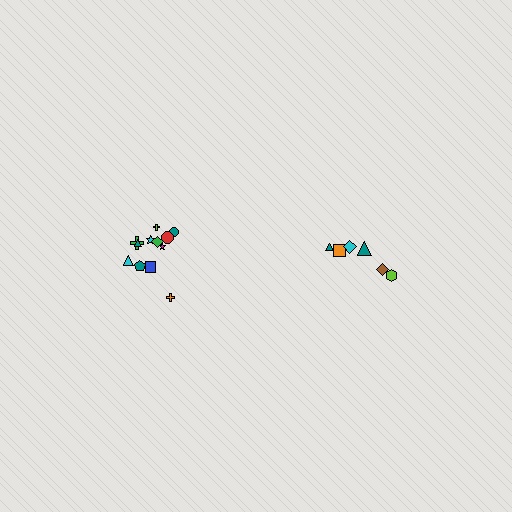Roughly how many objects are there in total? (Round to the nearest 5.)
Roughly 20 objects in total.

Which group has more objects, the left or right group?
The left group.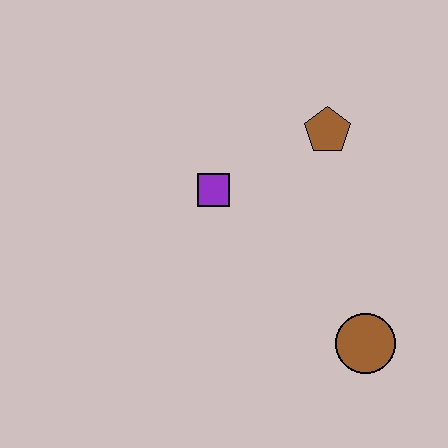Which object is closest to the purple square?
The brown pentagon is closest to the purple square.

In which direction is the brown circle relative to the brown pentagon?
The brown circle is below the brown pentagon.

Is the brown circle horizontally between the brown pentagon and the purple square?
No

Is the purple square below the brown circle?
No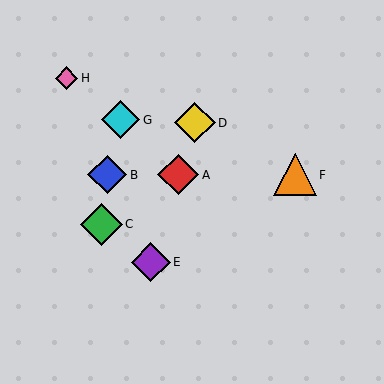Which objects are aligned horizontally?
Objects A, B, F are aligned horizontally.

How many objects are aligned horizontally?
3 objects (A, B, F) are aligned horizontally.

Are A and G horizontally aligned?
No, A is at y≈175 and G is at y≈120.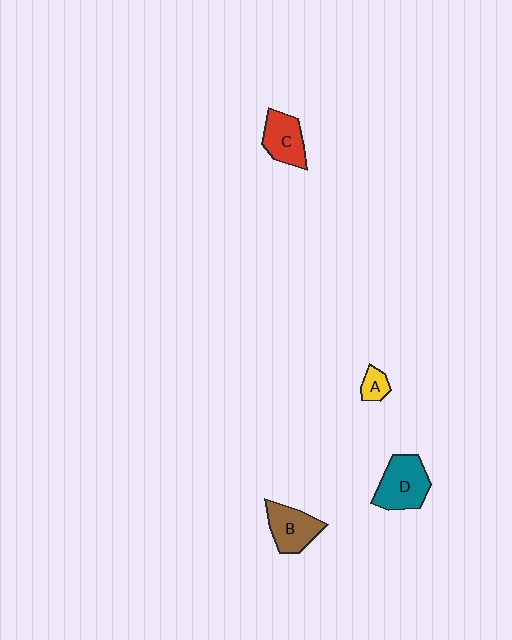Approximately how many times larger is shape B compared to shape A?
Approximately 2.5 times.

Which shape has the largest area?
Shape D (teal).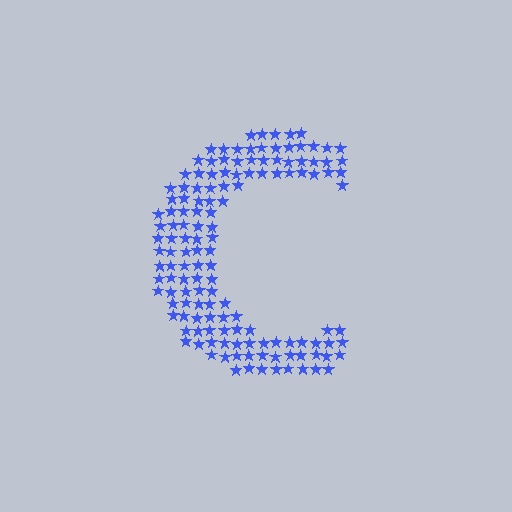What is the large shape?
The large shape is the letter C.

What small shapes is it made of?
It is made of small stars.